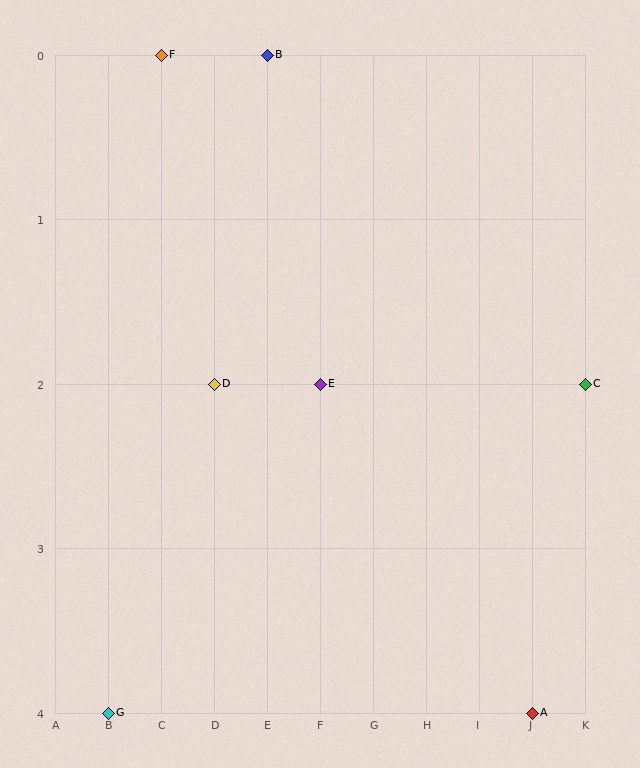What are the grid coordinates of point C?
Point C is at grid coordinates (K, 2).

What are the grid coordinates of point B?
Point B is at grid coordinates (E, 0).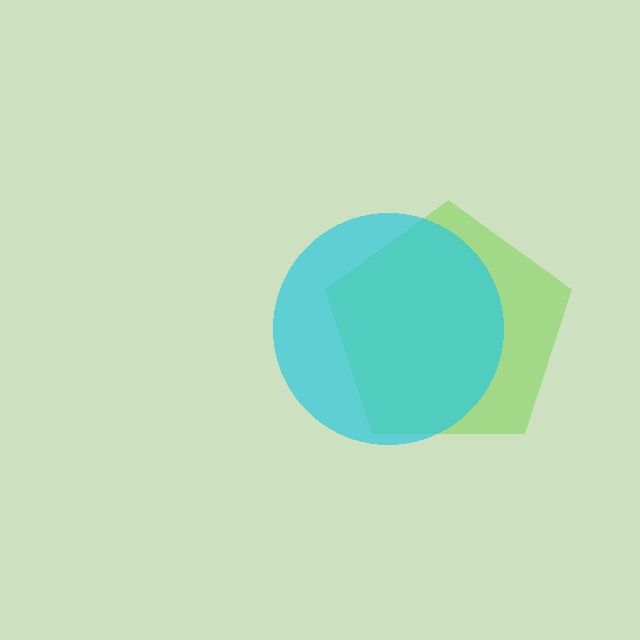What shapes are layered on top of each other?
The layered shapes are: a lime pentagon, a cyan circle.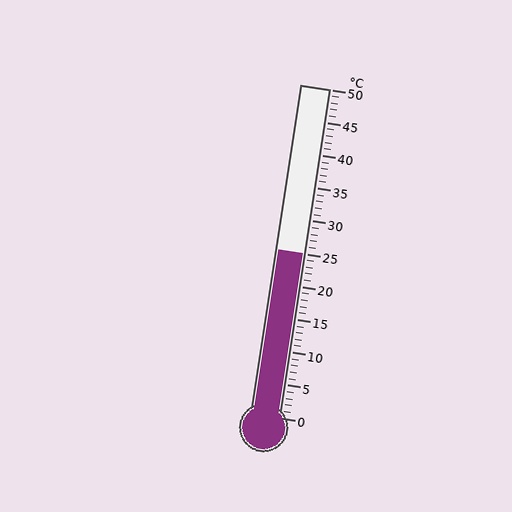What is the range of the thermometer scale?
The thermometer scale ranges from 0°C to 50°C.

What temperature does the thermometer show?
The thermometer shows approximately 25°C.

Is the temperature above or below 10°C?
The temperature is above 10°C.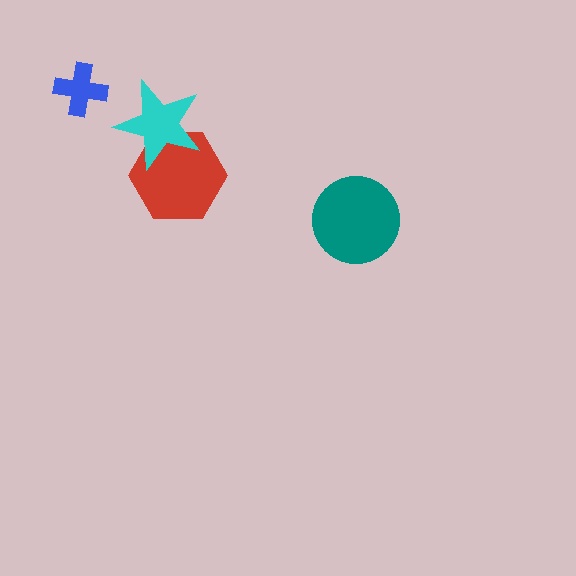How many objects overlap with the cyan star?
1 object overlaps with the cyan star.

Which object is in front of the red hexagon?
The cyan star is in front of the red hexagon.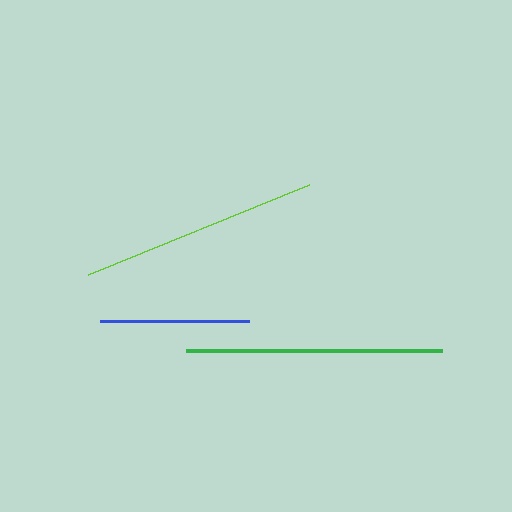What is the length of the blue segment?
The blue segment is approximately 149 pixels long.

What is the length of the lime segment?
The lime segment is approximately 239 pixels long.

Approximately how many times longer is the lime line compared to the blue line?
The lime line is approximately 1.6 times the length of the blue line.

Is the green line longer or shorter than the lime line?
The green line is longer than the lime line.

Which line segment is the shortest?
The blue line is the shortest at approximately 149 pixels.